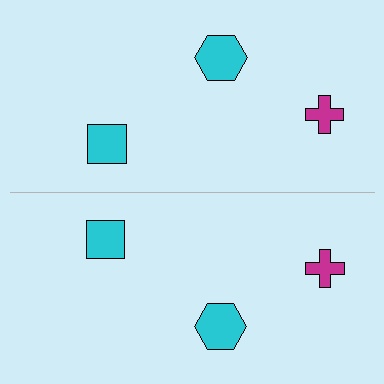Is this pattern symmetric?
Yes, this pattern has bilateral (reflection) symmetry.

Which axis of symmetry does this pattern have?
The pattern has a horizontal axis of symmetry running through the center of the image.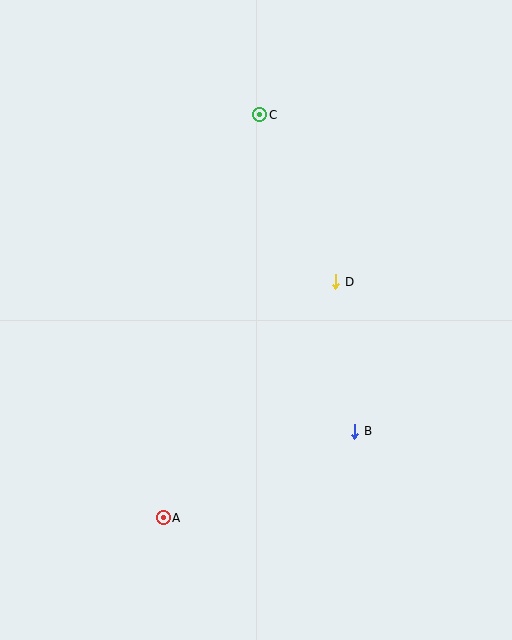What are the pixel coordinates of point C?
Point C is at (260, 115).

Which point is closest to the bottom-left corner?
Point A is closest to the bottom-left corner.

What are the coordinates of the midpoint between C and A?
The midpoint between C and A is at (211, 316).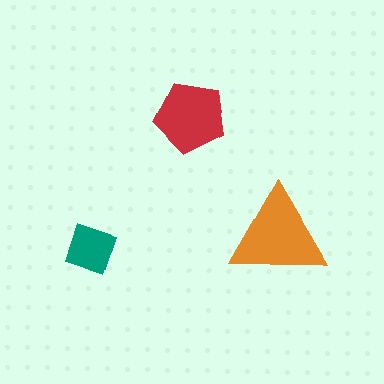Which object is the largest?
The orange triangle.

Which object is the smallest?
The teal diamond.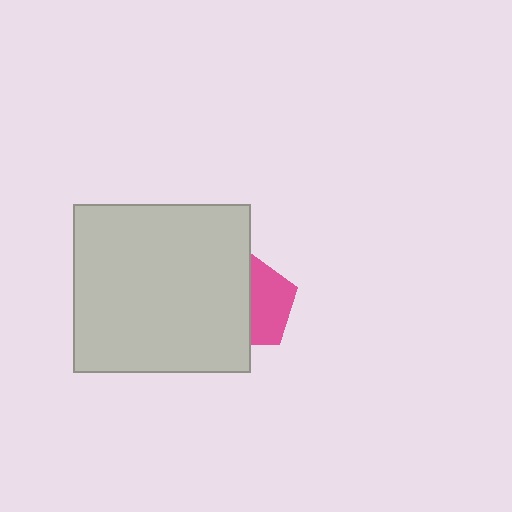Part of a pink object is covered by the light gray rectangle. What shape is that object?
It is a pentagon.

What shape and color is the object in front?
The object in front is a light gray rectangle.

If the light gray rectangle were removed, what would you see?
You would see the complete pink pentagon.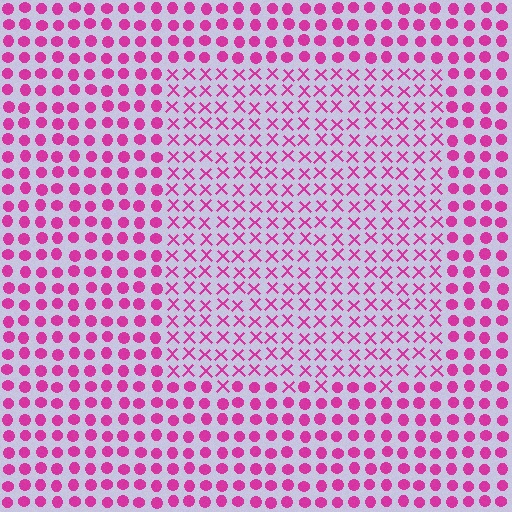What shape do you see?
I see a rectangle.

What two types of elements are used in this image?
The image uses X marks inside the rectangle region and circles outside it.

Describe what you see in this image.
The image is filled with small magenta elements arranged in a uniform grid. A rectangle-shaped region contains X marks, while the surrounding area contains circles. The boundary is defined purely by the change in element shape.